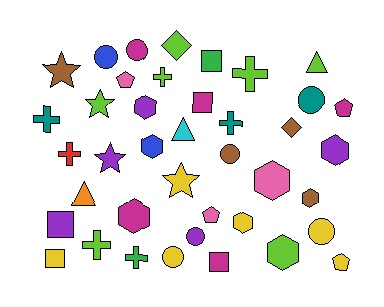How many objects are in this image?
There are 40 objects.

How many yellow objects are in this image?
There are 6 yellow objects.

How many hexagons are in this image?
There are 8 hexagons.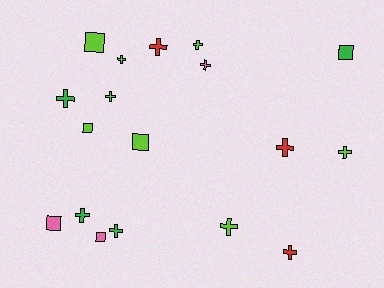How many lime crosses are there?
There are 5 lime crosses.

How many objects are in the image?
There are 18 objects.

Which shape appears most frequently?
Cross, with 12 objects.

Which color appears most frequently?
Lime, with 8 objects.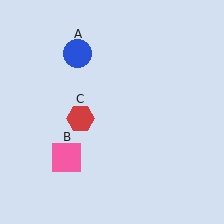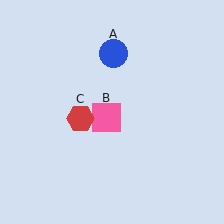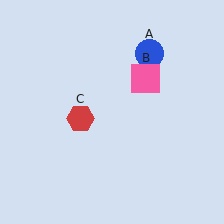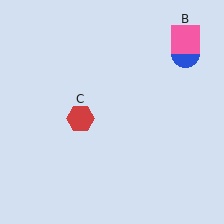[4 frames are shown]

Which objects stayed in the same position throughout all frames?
Red hexagon (object C) remained stationary.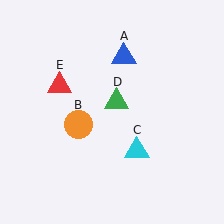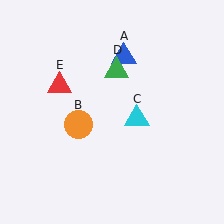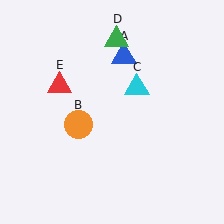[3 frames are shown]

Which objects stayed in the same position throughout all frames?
Blue triangle (object A) and orange circle (object B) and red triangle (object E) remained stationary.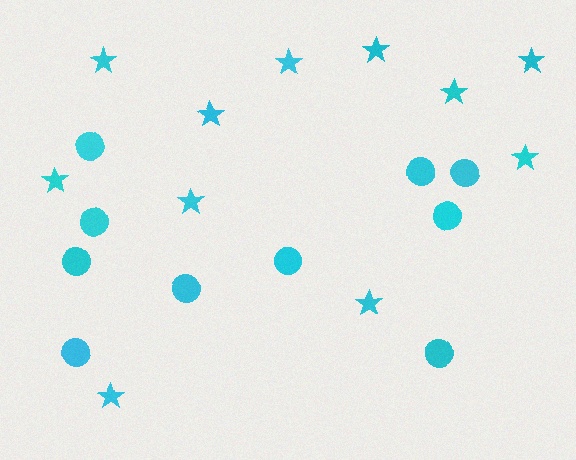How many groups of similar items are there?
There are 2 groups: one group of circles (10) and one group of stars (11).